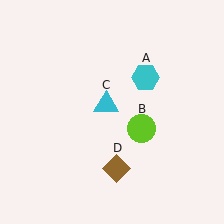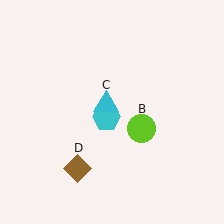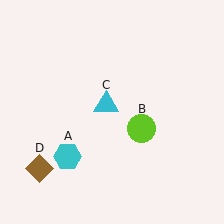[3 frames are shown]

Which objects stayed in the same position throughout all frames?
Lime circle (object B) and cyan triangle (object C) remained stationary.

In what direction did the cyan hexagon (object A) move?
The cyan hexagon (object A) moved down and to the left.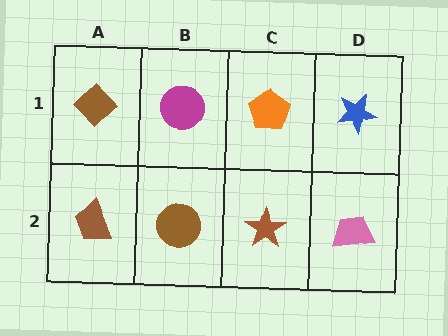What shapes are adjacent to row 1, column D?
A pink trapezoid (row 2, column D), an orange pentagon (row 1, column C).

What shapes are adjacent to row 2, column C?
An orange pentagon (row 1, column C), a brown circle (row 2, column B), a pink trapezoid (row 2, column D).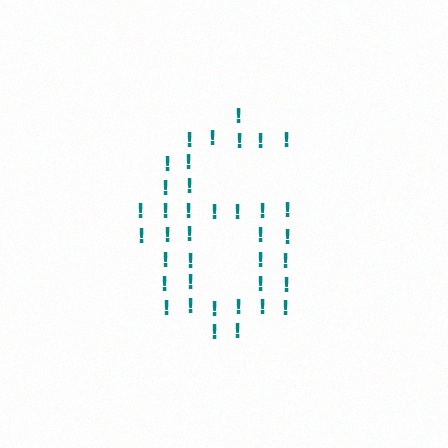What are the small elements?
The small elements are exclamation marks.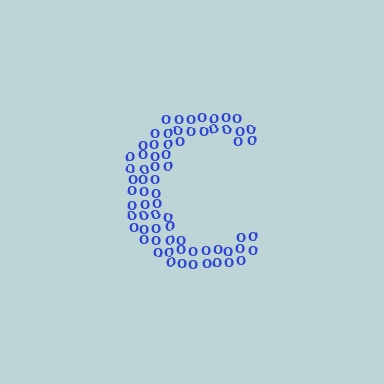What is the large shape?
The large shape is the letter C.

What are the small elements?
The small elements are letter O's.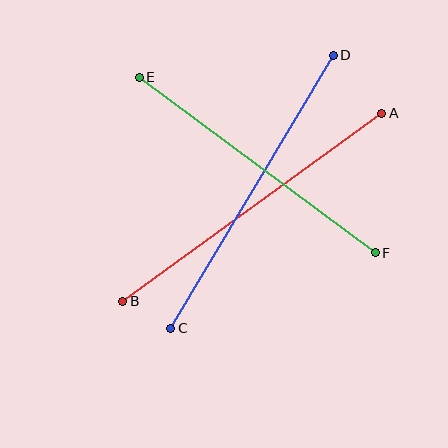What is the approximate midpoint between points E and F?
The midpoint is at approximately (257, 165) pixels.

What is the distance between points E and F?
The distance is approximately 294 pixels.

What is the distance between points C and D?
The distance is approximately 317 pixels.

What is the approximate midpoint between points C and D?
The midpoint is at approximately (252, 192) pixels.